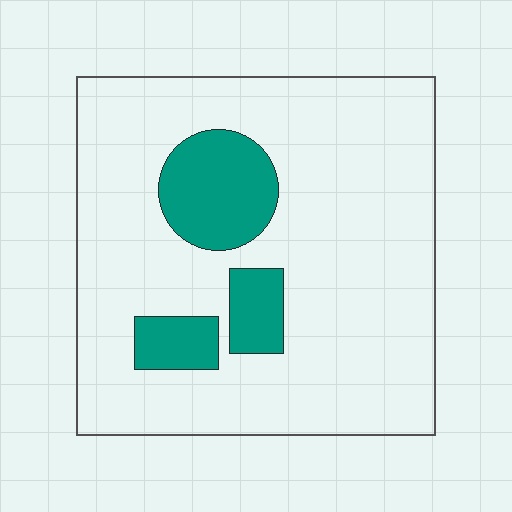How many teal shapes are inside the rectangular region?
3.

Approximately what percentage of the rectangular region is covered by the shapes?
Approximately 15%.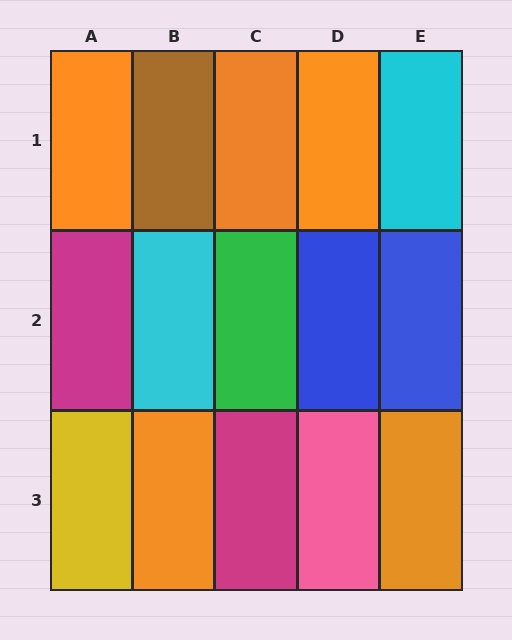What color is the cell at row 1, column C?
Orange.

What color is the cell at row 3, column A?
Yellow.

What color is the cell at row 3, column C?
Magenta.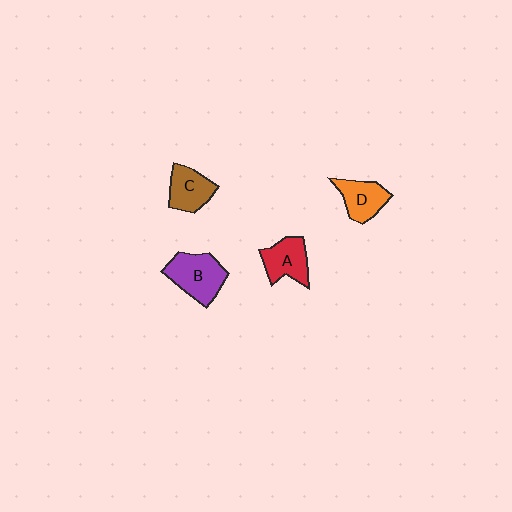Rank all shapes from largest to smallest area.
From largest to smallest: B (purple), A (red), C (brown), D (orange).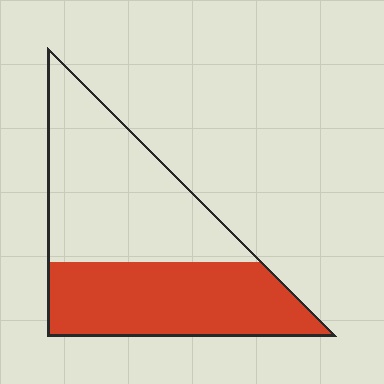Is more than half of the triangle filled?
No.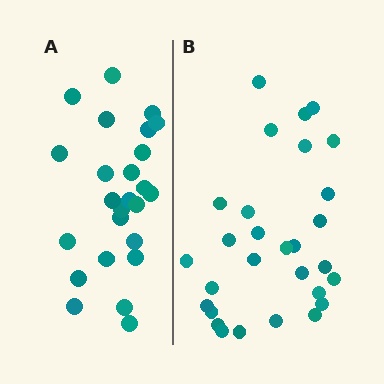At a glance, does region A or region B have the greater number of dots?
Region B (the right region) has more dots.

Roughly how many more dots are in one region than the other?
Region B has about 4 more dots than region A.